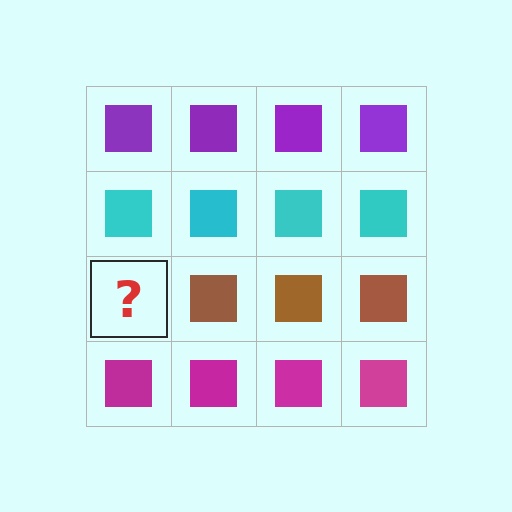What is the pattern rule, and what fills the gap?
The rule is that each row has a consistent color. The gap should be filled with a brown square.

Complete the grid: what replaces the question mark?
The question mark should be replaced with a brown square.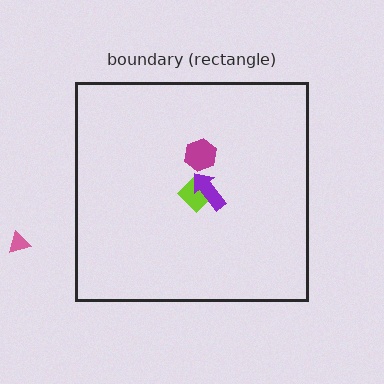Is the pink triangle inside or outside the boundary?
Outside.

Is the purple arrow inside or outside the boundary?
Inside.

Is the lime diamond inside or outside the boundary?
Inside.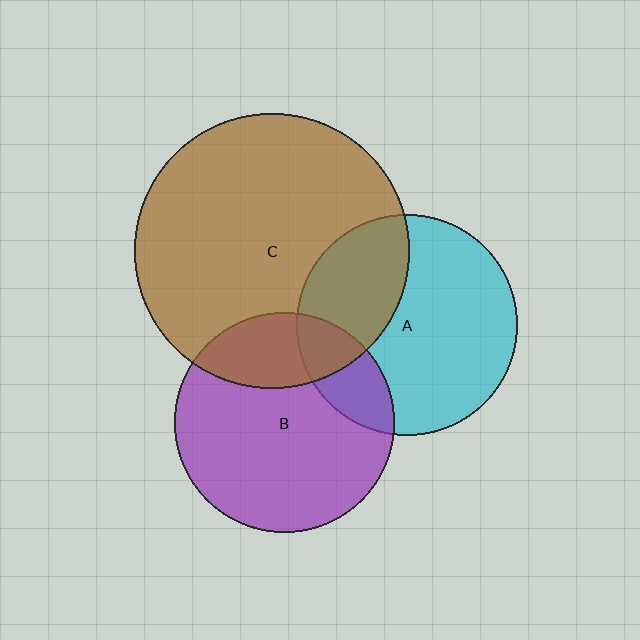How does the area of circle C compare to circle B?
Approximately 1.6 times.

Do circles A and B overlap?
Yes.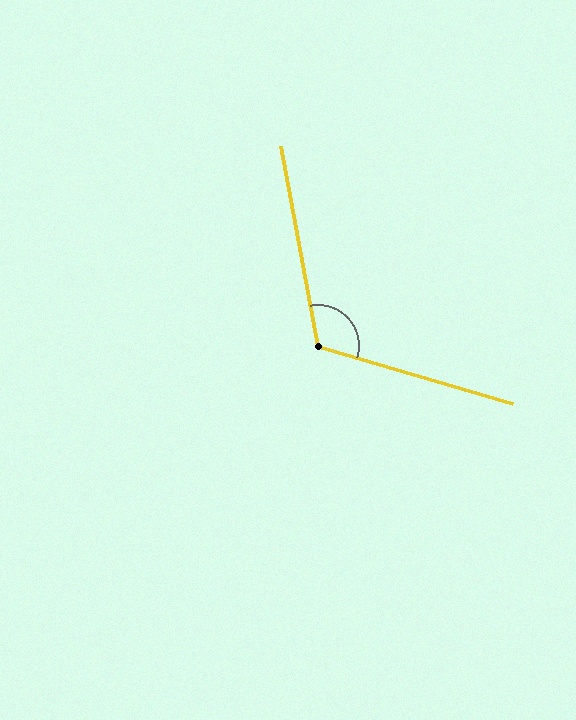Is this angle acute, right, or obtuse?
It is obtuse.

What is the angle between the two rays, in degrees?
Approximately 117 degrees.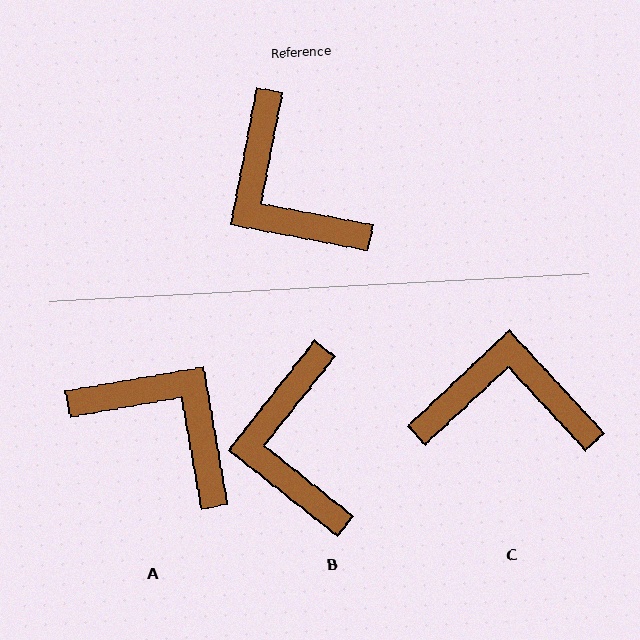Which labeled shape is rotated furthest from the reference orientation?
A, about 159 degrees away.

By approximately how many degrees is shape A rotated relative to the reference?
Approximately 159 degrees clockwise.